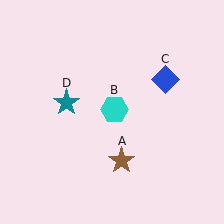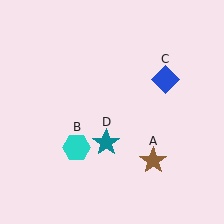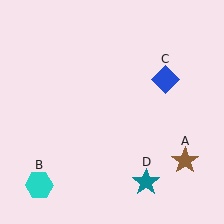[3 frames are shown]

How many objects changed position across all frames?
3 objects changed position: brown star (object A), cyan hexagon (object B), teal star (object D).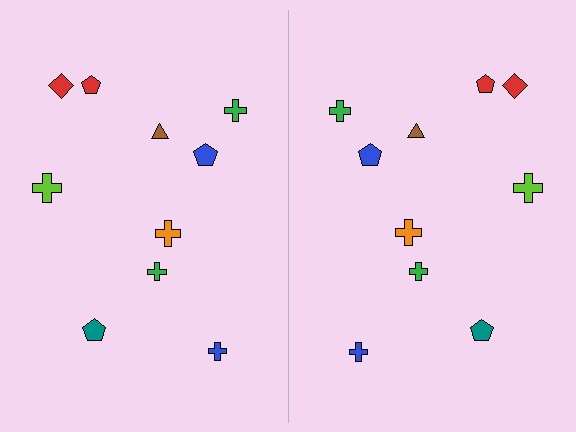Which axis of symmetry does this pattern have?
The pattern has a vertical axis of symmetry running through the center of the image.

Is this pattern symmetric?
Yes, this pattern has bilateral (reflection) symmetry.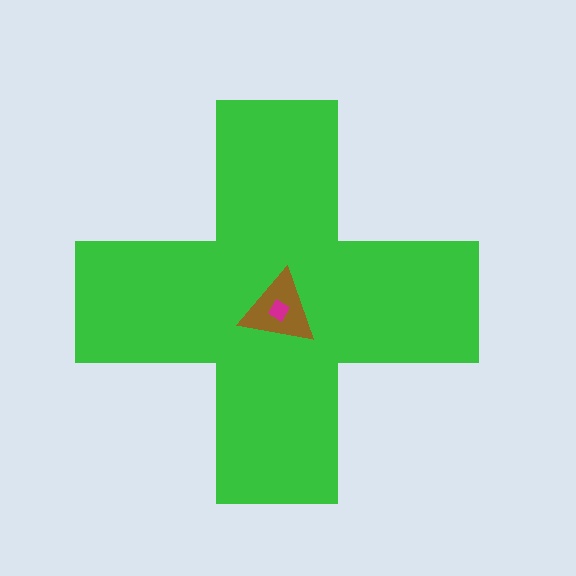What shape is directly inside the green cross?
The brown triangle.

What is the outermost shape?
The green cross.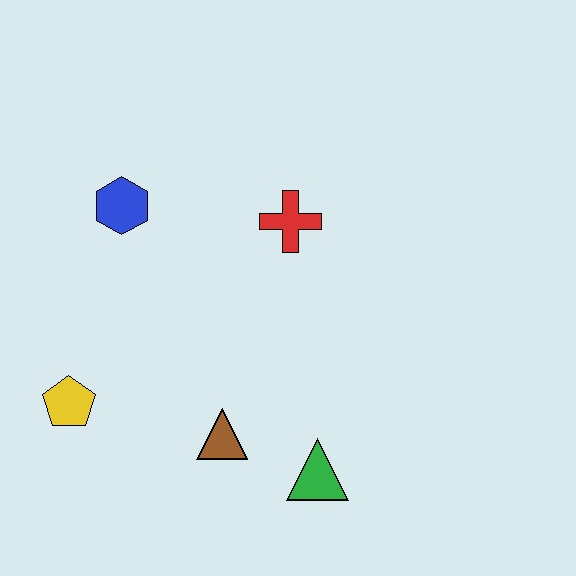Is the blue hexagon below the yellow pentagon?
No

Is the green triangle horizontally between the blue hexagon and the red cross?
No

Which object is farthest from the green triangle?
The blue hexagon is farthest from the green triangle.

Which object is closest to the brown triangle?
The green triangle is closest to the brown triangle.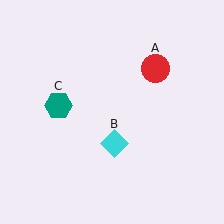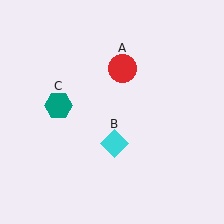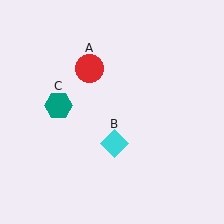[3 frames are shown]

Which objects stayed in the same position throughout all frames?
Cyan diamond (object B) and teal hexagon (object C) remained stationary.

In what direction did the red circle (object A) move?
The red circle (object A) moved left.